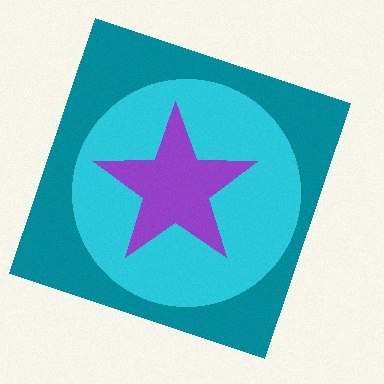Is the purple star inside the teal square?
Yes.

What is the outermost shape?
The teal square.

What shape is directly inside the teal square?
The cyan circle.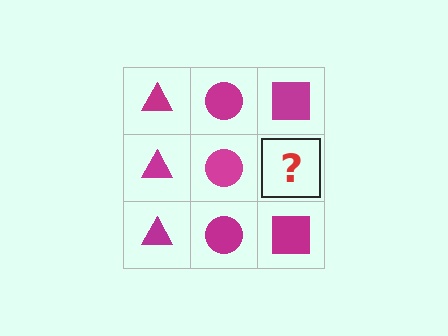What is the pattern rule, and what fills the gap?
The rule is that each column has a consistent shape. The gap should be filled with a magenta square.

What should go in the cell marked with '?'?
The missing cell should contain a magenta square.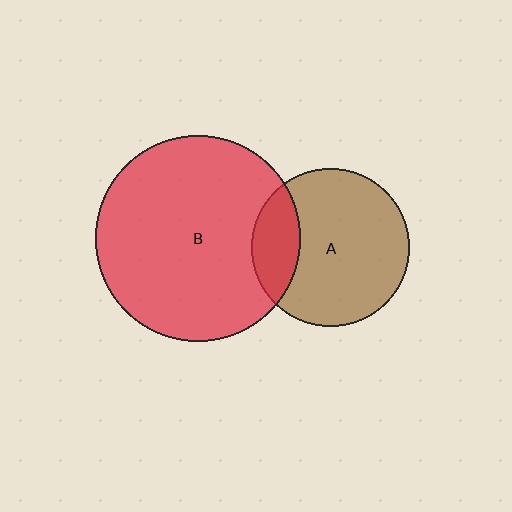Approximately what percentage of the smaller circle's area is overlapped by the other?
Approximately 20%.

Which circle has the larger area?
Circle B (red).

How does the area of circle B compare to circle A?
Approximately 1.7 times.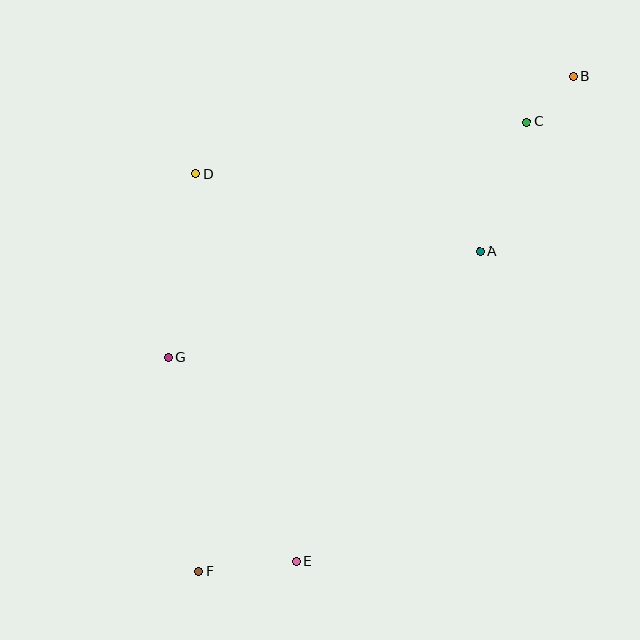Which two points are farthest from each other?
Points B and F are farthest from each other.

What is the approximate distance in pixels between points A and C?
The distance between A and C is approximately 138 pixels.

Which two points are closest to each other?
Points B and C are closest to each other.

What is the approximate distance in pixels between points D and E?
The distance between D and E is approximately 401 pixels.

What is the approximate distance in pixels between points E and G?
The distance between E and G is approximately 241 pixels.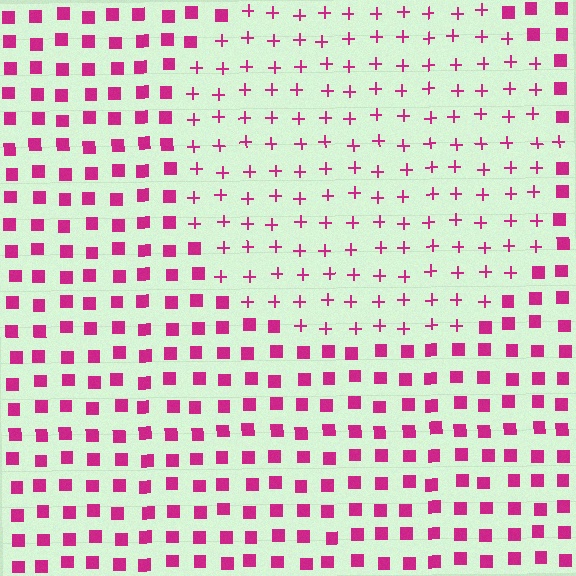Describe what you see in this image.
The image is filled with small magenta elements arranged in a uniform grid. A circle-shaped region contains plus signs, while the surrounding area contains squares. The boundary is defined purely by the change in element shape.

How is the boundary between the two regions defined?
The boundary is defined by a change in element shape: plus signs inside vs. squares outside. All elements share the same color and spacing.